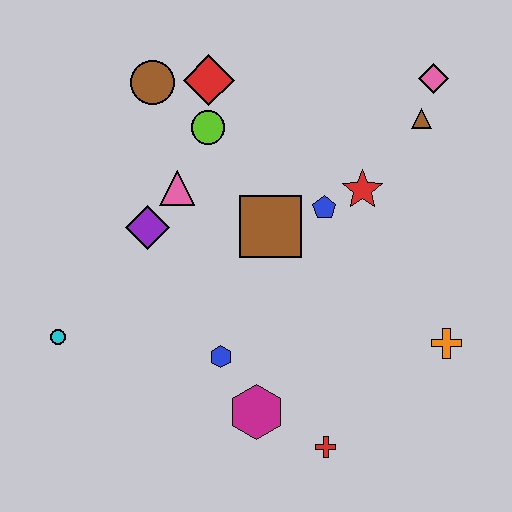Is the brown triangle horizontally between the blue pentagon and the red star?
No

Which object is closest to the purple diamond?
The pink triangle is closest to the purple diamond.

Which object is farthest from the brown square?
The cyan circle is farthest from the brown square.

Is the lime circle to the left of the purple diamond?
No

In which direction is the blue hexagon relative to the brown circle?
The blue hexagon is below the brown circle.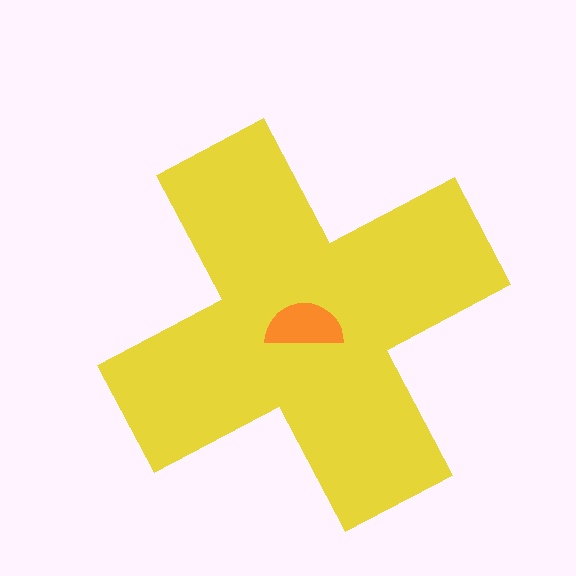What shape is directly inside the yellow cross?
The orange semicircle.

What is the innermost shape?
The orange semicircle.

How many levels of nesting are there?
2.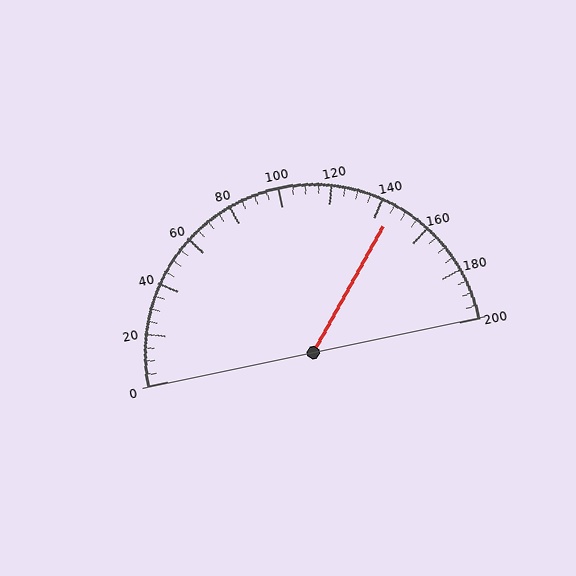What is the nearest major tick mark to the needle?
The nearest major tick mark is 140.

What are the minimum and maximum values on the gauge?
The gauge ranges from 0 to 200.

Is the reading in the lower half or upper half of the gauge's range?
The reading is in the upper half of the range (0 to 200).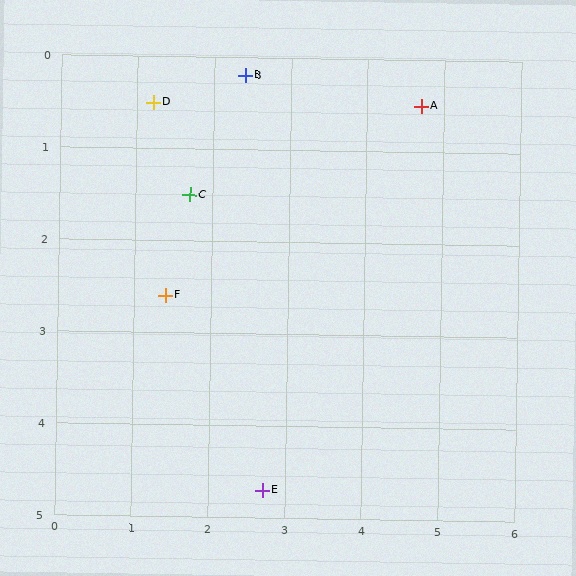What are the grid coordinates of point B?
Point B is at approximately (2.4, 0.2).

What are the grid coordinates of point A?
Point A is at approximately (4.7, 0.5).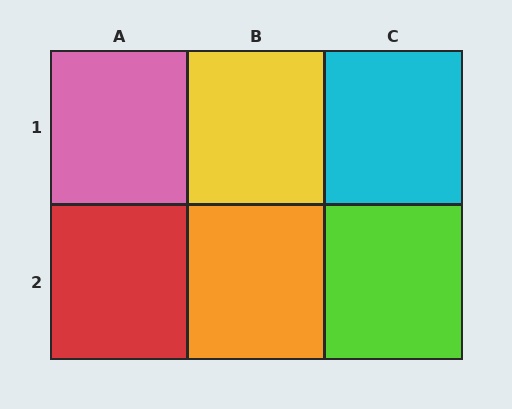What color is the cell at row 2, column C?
Lime.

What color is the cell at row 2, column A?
Red.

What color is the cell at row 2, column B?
Orange.